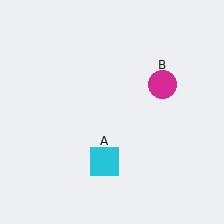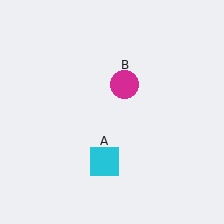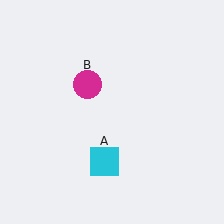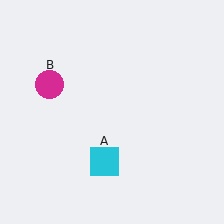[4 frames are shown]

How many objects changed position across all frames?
1 object changed position: magenta circle (object B).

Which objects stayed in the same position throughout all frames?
Cyan square (object A) remained stationary.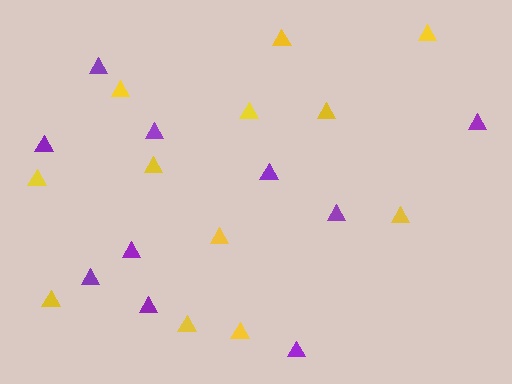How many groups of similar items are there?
There are 2 groups: one group of yellow triangles (12) and one group of purple triangles (10).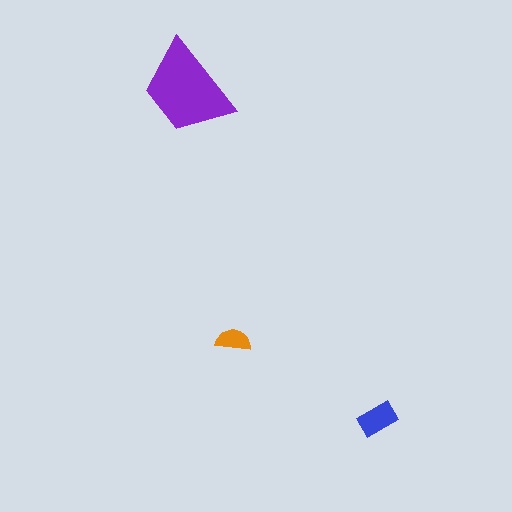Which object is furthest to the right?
The blue rectangle is rightmost.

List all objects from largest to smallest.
The purple trapezoid, the blue rectangle, the orange semicircle.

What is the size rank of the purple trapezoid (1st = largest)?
1st.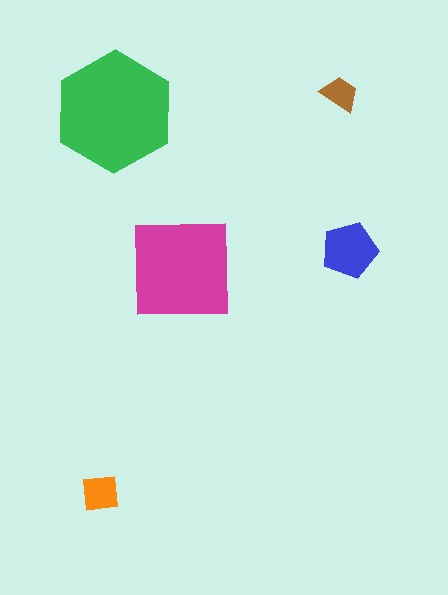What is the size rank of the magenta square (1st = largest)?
2nd.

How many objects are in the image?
There are 5 objects in the image.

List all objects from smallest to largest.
The brown trapezoid, the orange square, the blue pentagon, the magenta square, the green hexagon.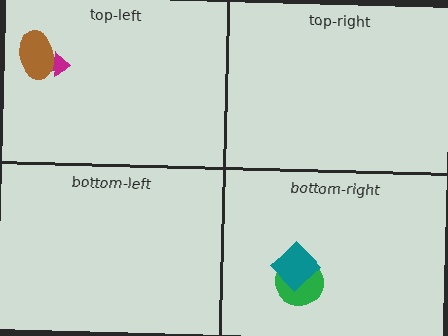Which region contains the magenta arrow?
The top-left region.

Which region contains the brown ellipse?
The top-left region.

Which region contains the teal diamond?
The bottom-right region.